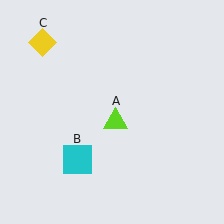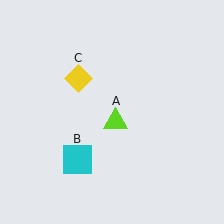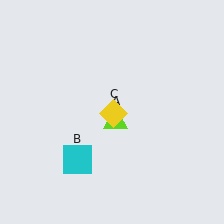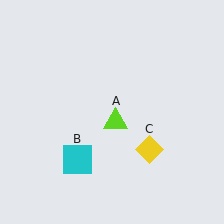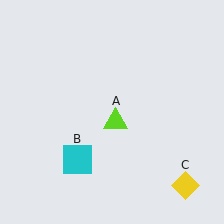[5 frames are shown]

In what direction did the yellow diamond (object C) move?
The yellow diamond (object C) moved down and to the right.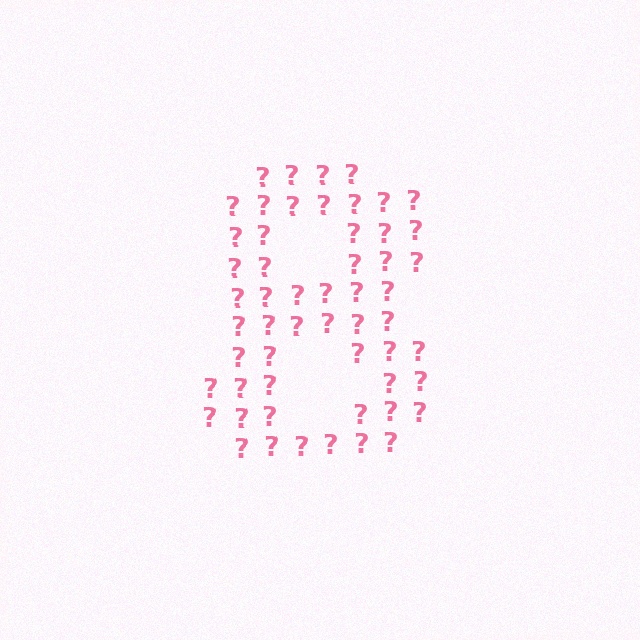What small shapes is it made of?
It is made of small question marks.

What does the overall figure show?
The overall figure shows the digit 8.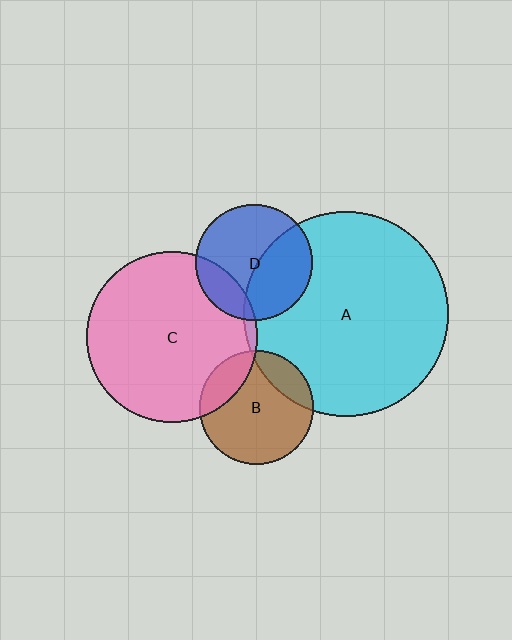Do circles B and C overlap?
Yes.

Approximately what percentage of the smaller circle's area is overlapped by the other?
Approximately 20%.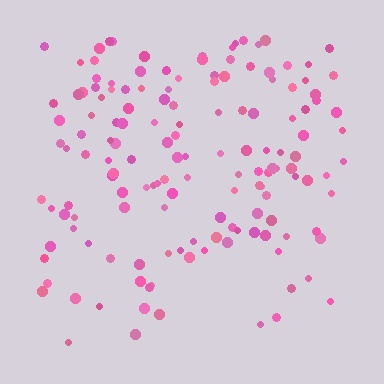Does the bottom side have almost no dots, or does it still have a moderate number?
Still a moderate number, just noticeably fewer than the top.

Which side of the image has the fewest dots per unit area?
The bottom.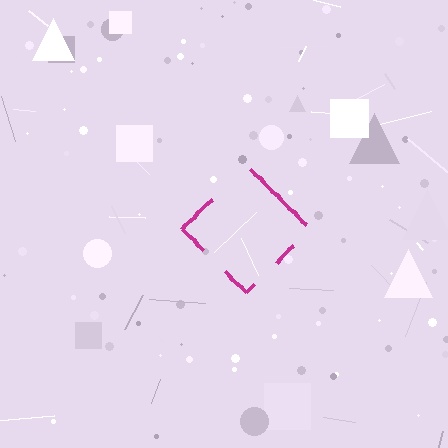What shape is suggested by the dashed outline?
The dashed outline suggests a diamond.